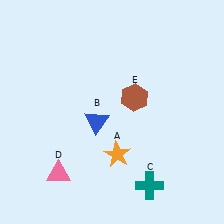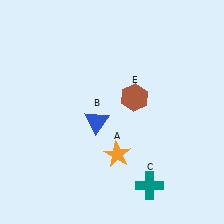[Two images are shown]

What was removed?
The pink triangle (D) was removed in Image 2.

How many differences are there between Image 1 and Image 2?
There is 1 difference between the two images.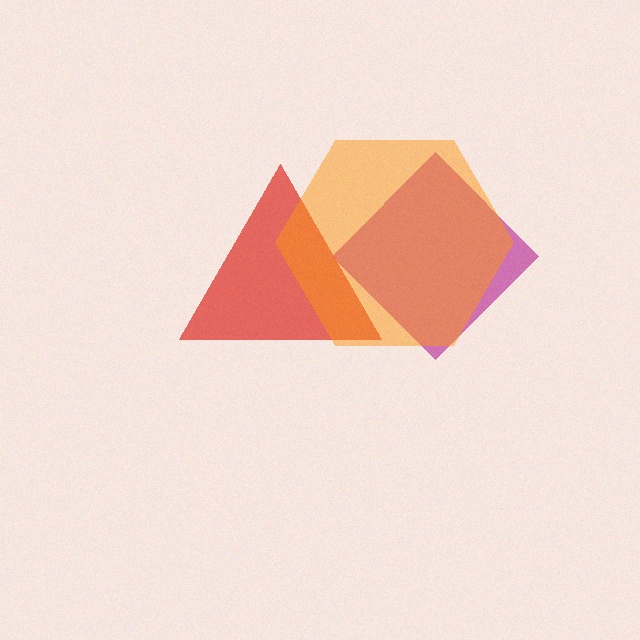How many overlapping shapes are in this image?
There are 3 overlapping shapes in the image.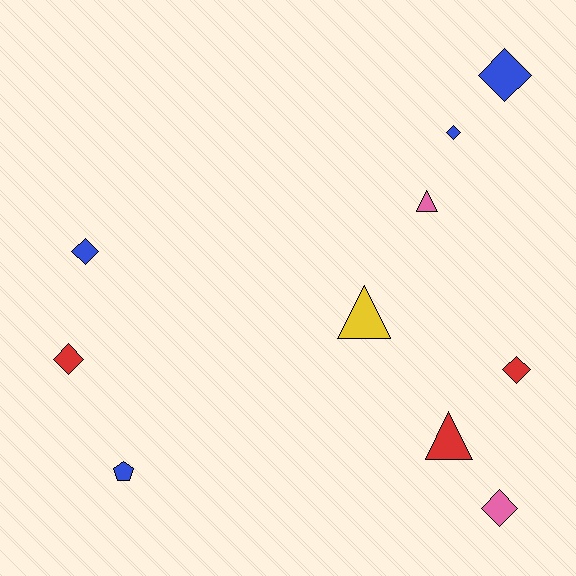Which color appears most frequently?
Blue, with 4 objects.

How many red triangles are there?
There is 1 red triangle.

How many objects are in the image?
There are 10 objects.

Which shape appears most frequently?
Diamond, with 6 objects.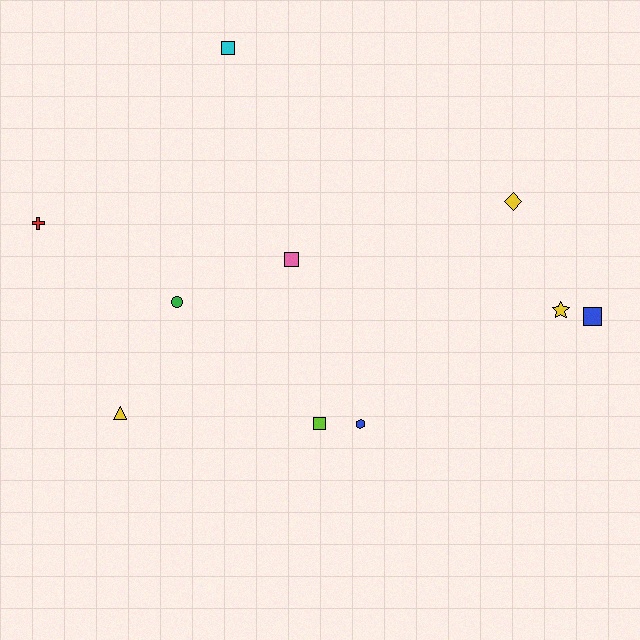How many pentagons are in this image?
There are no pentagons.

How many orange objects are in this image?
There are no orange objects.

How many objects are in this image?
There are 10 objects.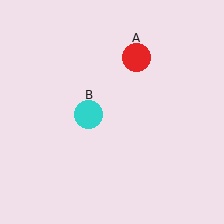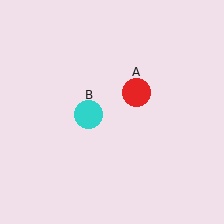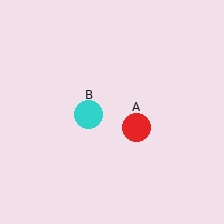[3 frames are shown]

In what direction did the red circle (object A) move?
The red circle (object A) moved down.